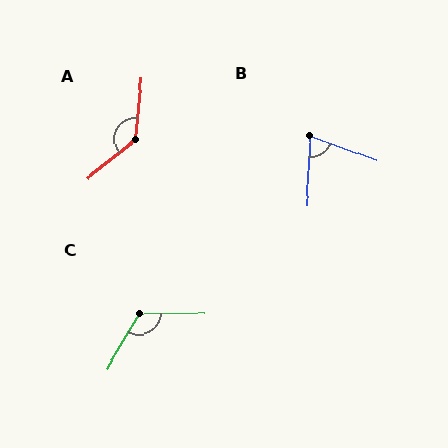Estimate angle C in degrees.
Approximately 119 degrees.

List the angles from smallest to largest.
B (73°), C (119°), A (134°).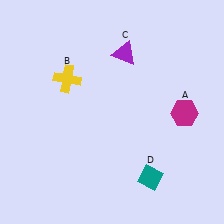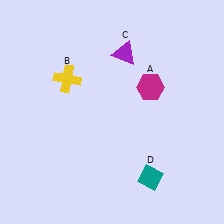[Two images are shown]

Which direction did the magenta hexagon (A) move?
The magenta hexagon (A) moved left.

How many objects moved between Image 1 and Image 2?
1 object moved between the two images.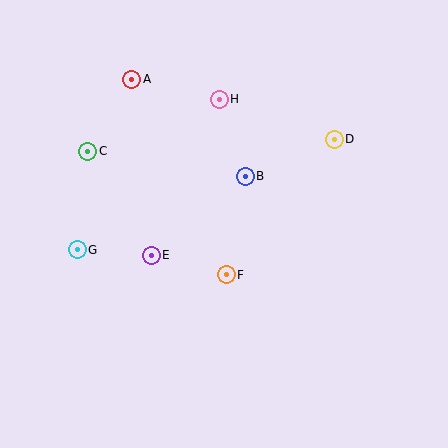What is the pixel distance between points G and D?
The distance between G and D is 280 pixels.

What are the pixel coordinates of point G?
Point G is at (77, 250).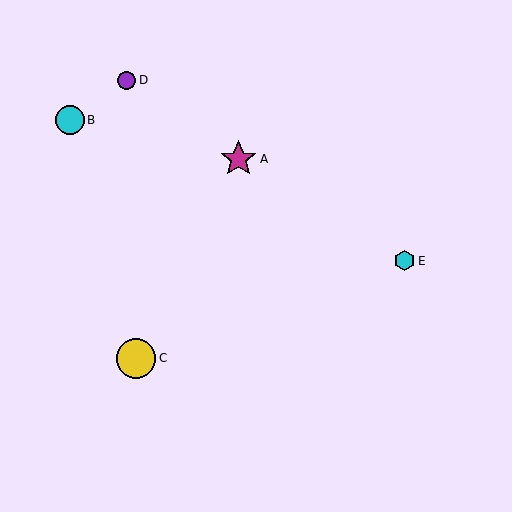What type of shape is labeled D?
Shape D is a purple circle.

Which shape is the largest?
The yellow circle (labeled C) is the largest.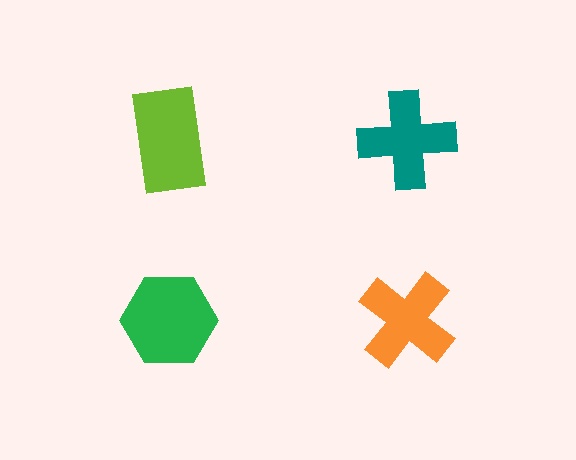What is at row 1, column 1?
A lime rectangle.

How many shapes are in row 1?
2 shapes.